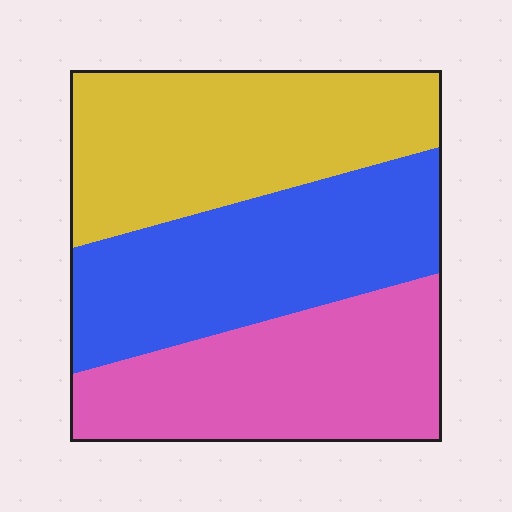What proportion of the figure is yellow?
Yellow covers around 35% of the figure.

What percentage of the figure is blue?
Blue takes up about one third (1/3) of the figure.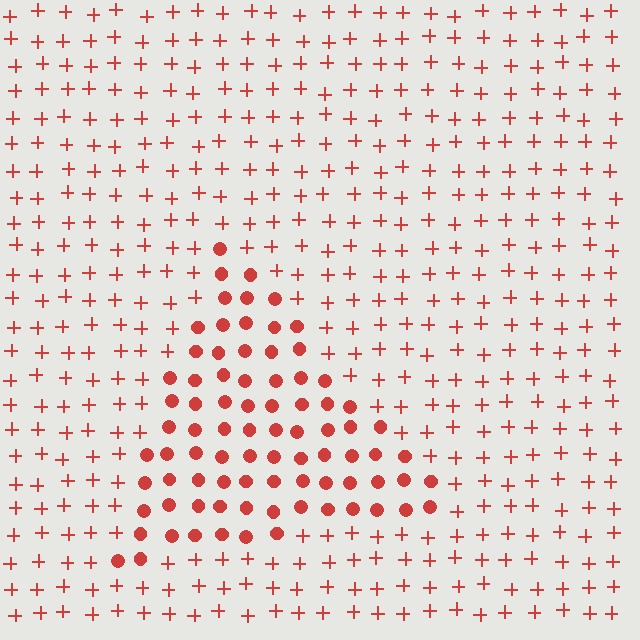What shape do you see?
I see a triangle.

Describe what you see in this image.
The image is filled with small red elements arranged in a uniform grid. A triangle-shaped region contains circles, while the surrounding area contains plus signs. The boundary is defined purely by the change in element shape.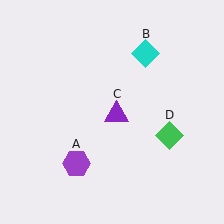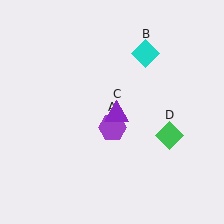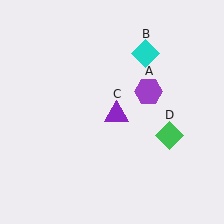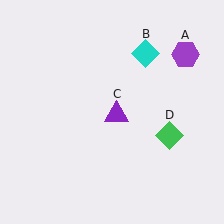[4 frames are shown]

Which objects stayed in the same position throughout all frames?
Cyan diamond (object B) and purple triangle (object C) and green diamond (object D) remained stationary.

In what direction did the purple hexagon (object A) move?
The purple hexagon (object A) moved up and to the right.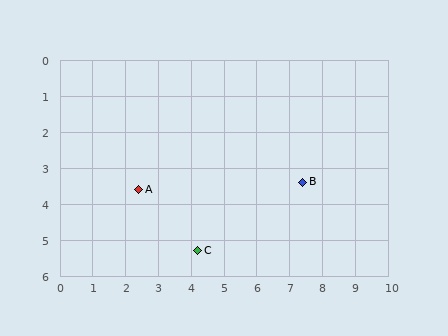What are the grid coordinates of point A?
Point A is at approximately (2.4, 3.6).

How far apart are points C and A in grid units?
Points C and A are about 2.5 grid units apart.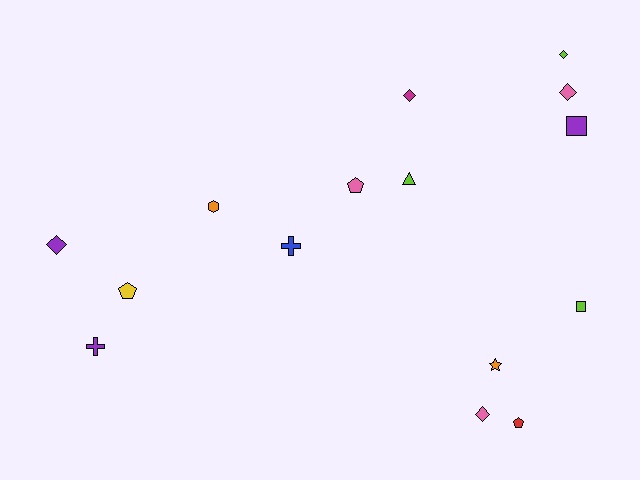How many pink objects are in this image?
There are 3 pink objects.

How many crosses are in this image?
There are 2 crosses.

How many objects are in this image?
There are 15 objects.